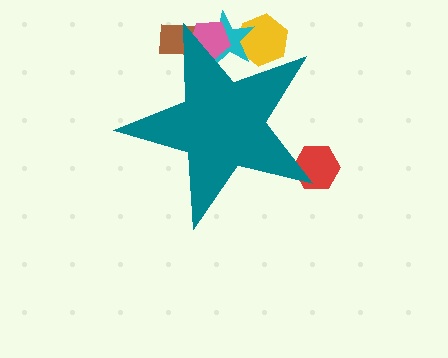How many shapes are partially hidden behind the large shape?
5 shapes are partially hidden.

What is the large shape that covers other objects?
A teal star.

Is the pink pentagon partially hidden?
Yes, the pink pentagon is partially hidden behind the teal star.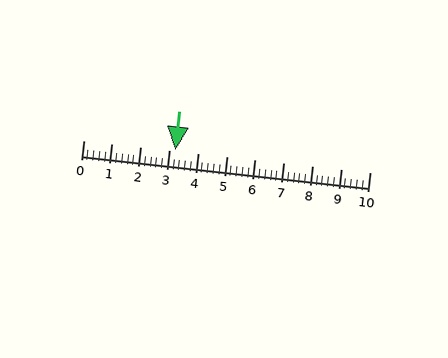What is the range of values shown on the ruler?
The ruler shows values from 0 to 10.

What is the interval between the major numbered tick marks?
The major tick marks are spaced 1 units apart.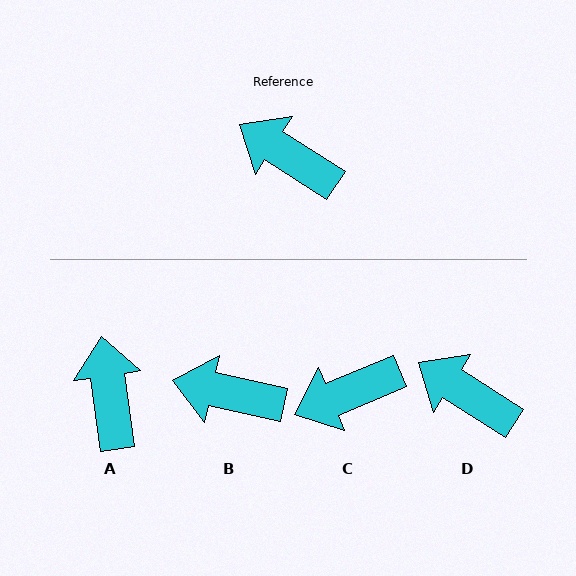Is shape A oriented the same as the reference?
No, it is off by about 49 degrees.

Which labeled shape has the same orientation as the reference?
D.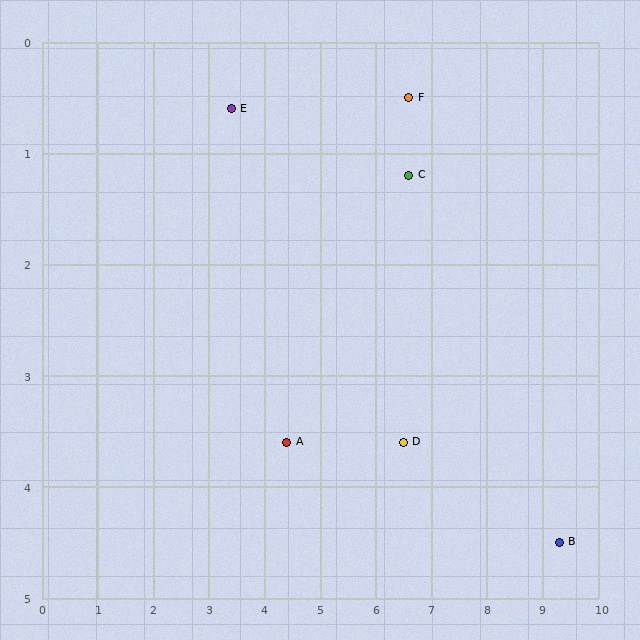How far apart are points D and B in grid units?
Points D and B are about 2.9 grid units apart.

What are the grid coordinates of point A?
Point A is at approximately (4.4, 3.6).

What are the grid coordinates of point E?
Point E is at approximately (3.4, 0.6).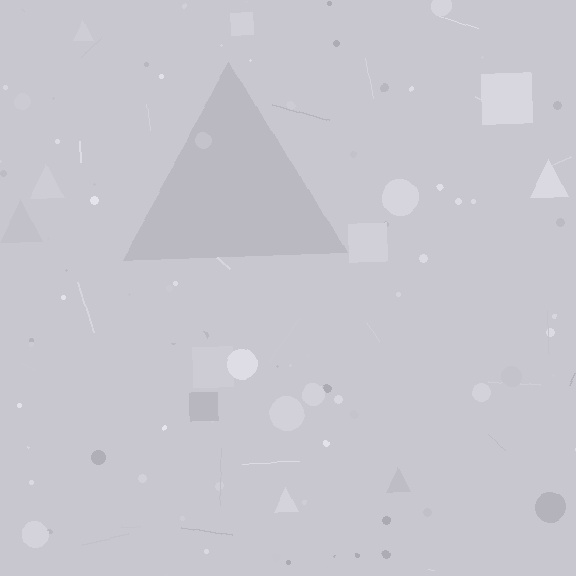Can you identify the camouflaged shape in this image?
The camouflaged shape is a triangle.